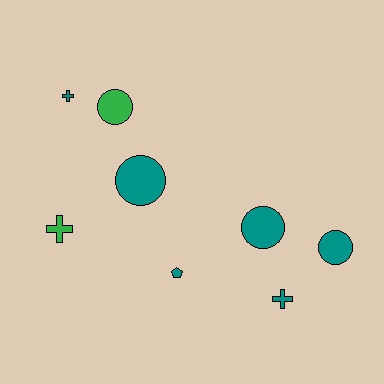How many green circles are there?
There is 1 green circle.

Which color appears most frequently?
Teal, with 6 objects.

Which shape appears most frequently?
Circle, with 4 objects.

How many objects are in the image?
There are 8 objects.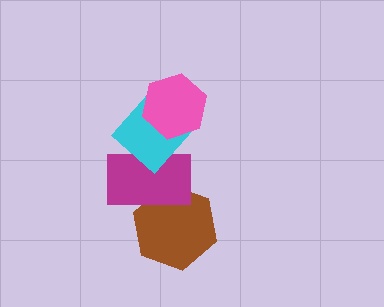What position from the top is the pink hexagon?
The pink hexagon is 1st from the top.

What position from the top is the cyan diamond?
The cyan diamond is 2nd from the top.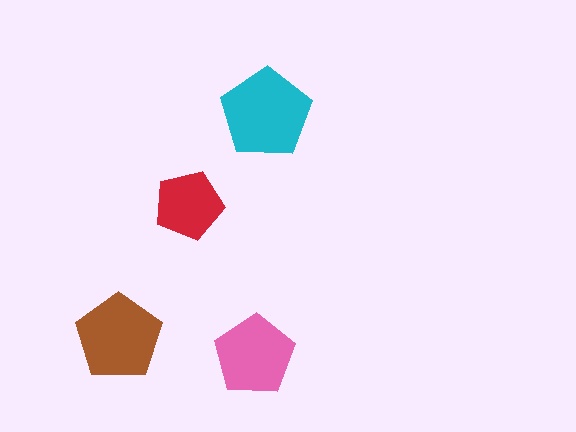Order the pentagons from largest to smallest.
the cyan one, the brown one, the pink one, the red one.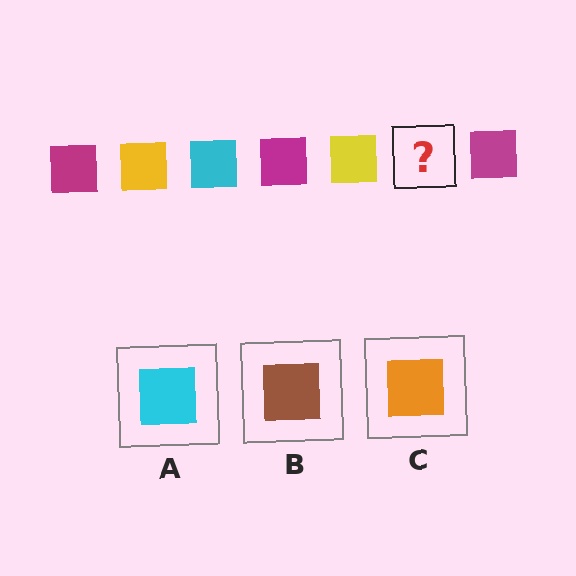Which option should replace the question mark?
Option A.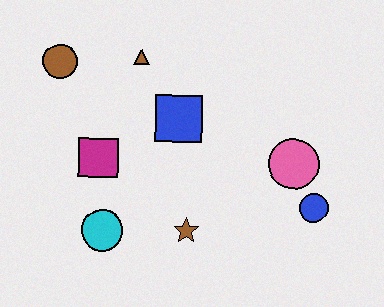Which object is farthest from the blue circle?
The brown circle is farthest from the blue circle.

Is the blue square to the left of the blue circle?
Yes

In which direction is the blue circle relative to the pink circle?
The blue circle is below the pink circle.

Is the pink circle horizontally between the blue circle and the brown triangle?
Yes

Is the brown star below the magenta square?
Yes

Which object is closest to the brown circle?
The brown triangle is closest to the brown circle.